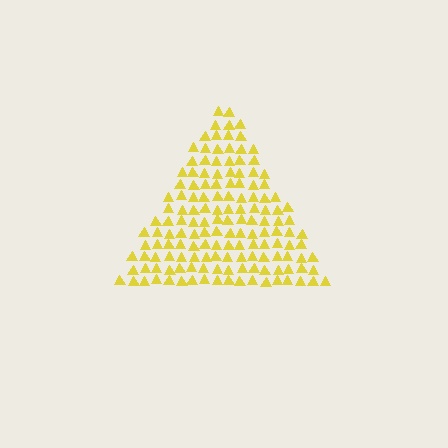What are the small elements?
The small elements are triangles.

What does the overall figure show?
The overall figure shows a triangle.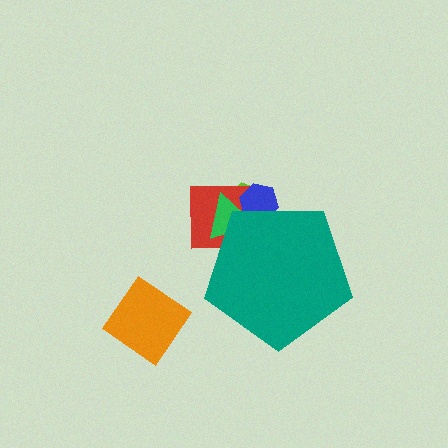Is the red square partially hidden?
Yes, the red square is partially hidden behind the teal pentagon.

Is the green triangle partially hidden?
Yes, the green triangle is partially hidden behind the teal pentagon.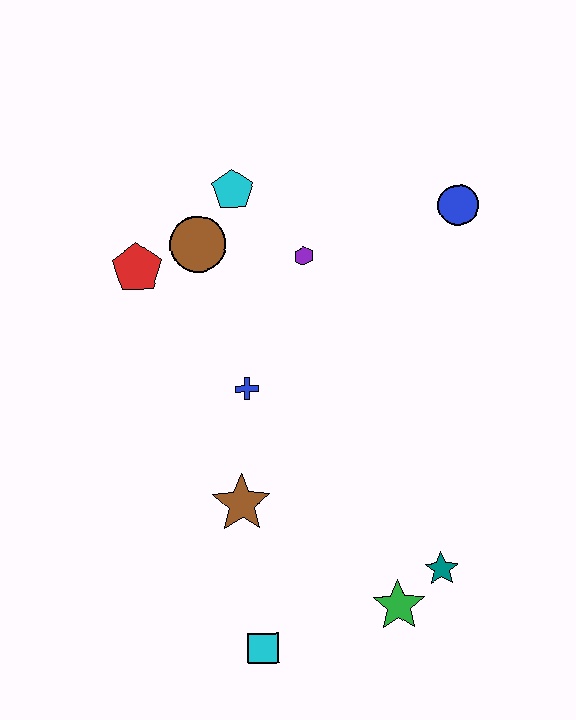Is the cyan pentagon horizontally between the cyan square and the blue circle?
No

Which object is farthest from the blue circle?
The cyan square is farthest from the blue circle.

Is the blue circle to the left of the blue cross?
No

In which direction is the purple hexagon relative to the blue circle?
The purple hexagon is to the left of the blue circle.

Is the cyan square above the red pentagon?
No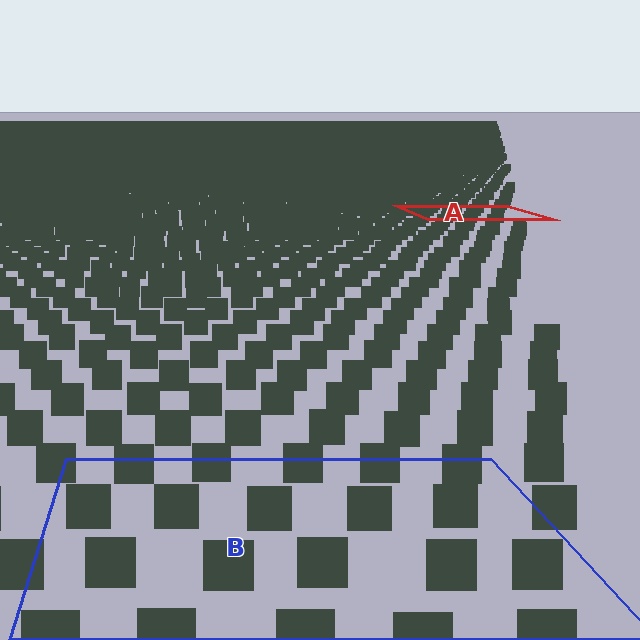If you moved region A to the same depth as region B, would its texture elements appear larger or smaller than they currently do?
They would appear larger. At a closer depth, the same texture elements are projected at a bigger on-screen size.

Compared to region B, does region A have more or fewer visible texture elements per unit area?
Region A has more texture elements per unit area — they are packed more densely because it is farther away.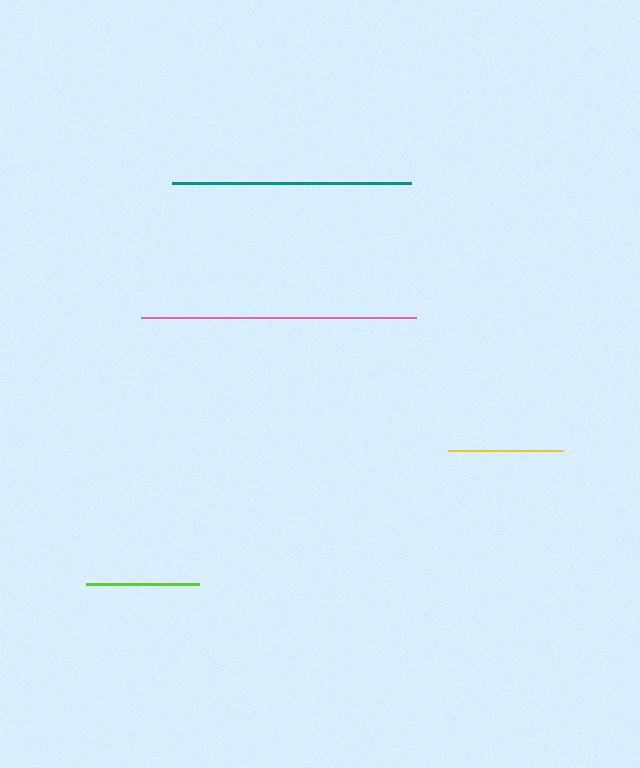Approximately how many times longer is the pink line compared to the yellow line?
The pink line is approximately 2.4 times the length of the yellow line.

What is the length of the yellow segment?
The yellow segment is approximately 116 pixels long.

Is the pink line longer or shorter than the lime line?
The pink line is longer than the lime line.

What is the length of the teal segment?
The teal segment is approximately 239 pixels long.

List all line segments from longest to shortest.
From longest to shortest: pink, teal, yellow, lime.